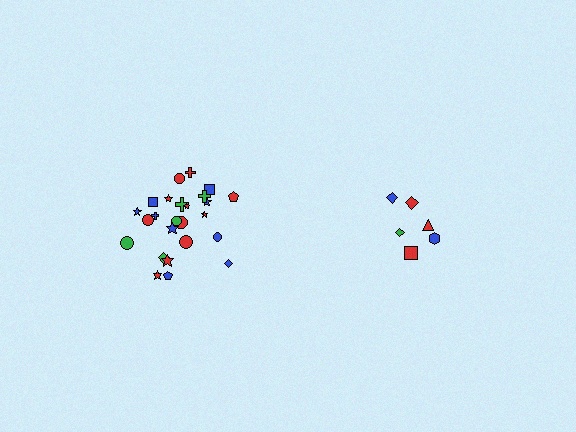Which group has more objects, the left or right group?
The left group.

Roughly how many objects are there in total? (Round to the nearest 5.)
Roughly 30 objects in total.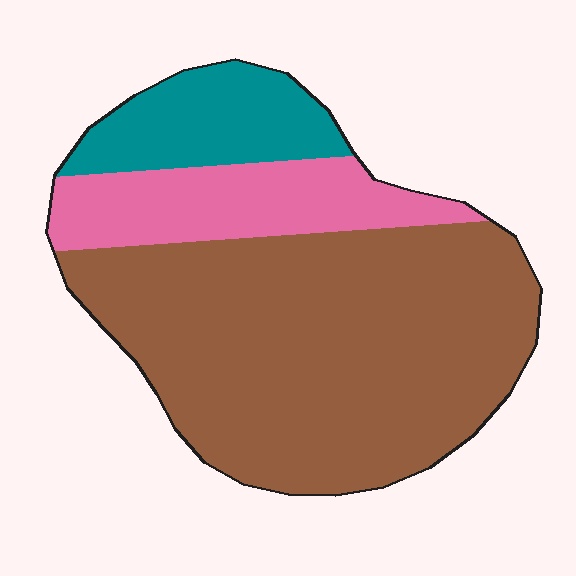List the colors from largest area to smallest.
From largest to smallest: brown, pink, teal.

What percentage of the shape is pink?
Pink takes up less than a quarter of the shape.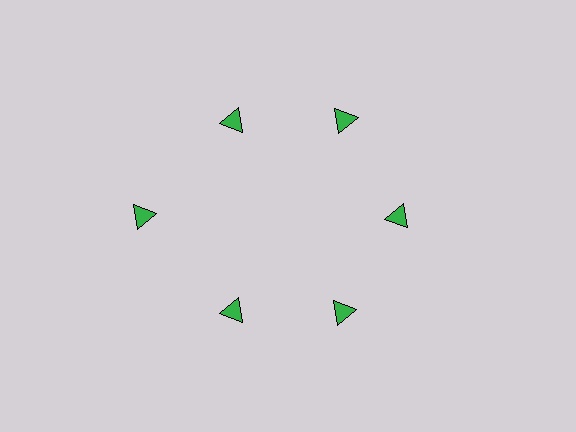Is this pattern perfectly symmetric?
No. The 6 green triangles are arranged in a ring, but one element near the 9 o'clock position is pushed outward from the center, breaking the 6-fold rotational symmetry.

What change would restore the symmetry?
The symmetry would be restored by moving it inward, back onto the ring so that all 6 triangles sit at equal angles and equal distance from the center.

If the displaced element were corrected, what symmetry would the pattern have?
It would have 6-fold rotational symmetry — the pattern would map onto itself every 60 degrees.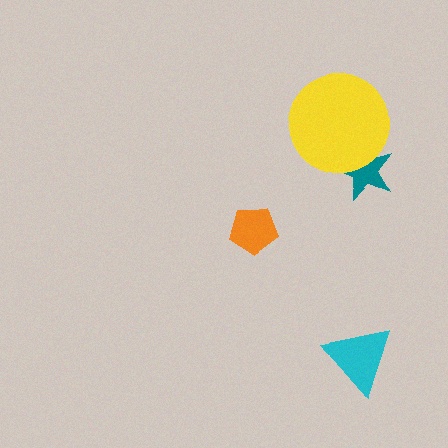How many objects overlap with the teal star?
1 object overlaps with the teal star.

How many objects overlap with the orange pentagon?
0 objects overlap with the orange pentagon.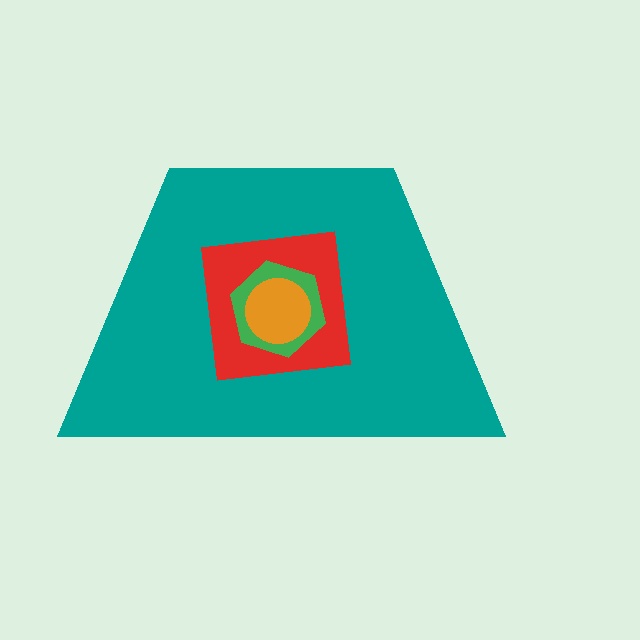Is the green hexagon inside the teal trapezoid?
Yes.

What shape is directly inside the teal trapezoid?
The red square.